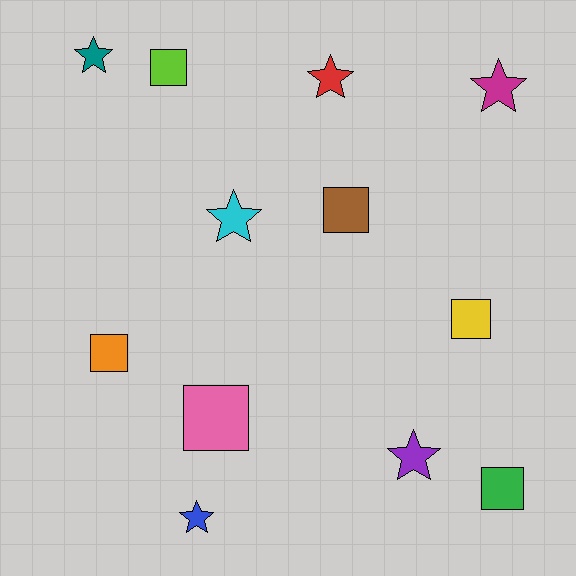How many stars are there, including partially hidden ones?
There are 6 stars.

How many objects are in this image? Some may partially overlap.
There are 12 objects.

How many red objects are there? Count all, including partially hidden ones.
There is 1 red object.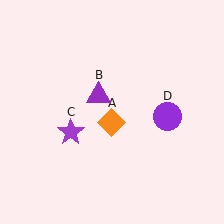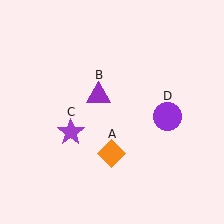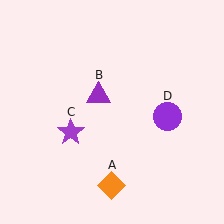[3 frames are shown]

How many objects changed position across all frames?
1 object changed position: orange diamond (object A).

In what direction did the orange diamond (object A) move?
The orange diamond (object A) moved down.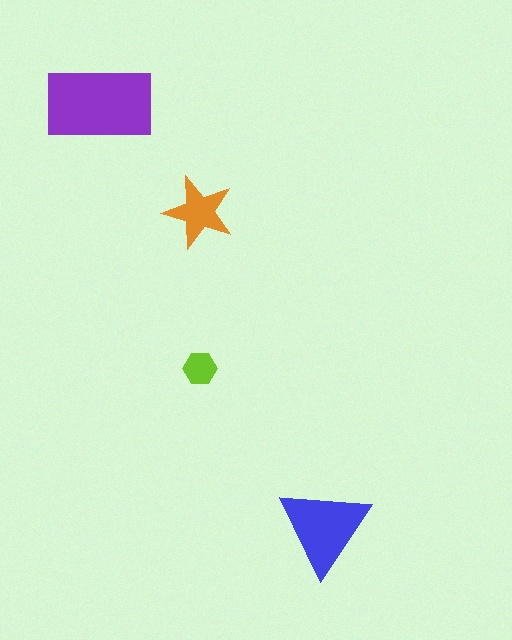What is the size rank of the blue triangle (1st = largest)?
2nd.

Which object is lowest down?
The blue triangle is bottommost.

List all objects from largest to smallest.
The purple rectangle, the blue triangle, the orange star, the lime hexagon.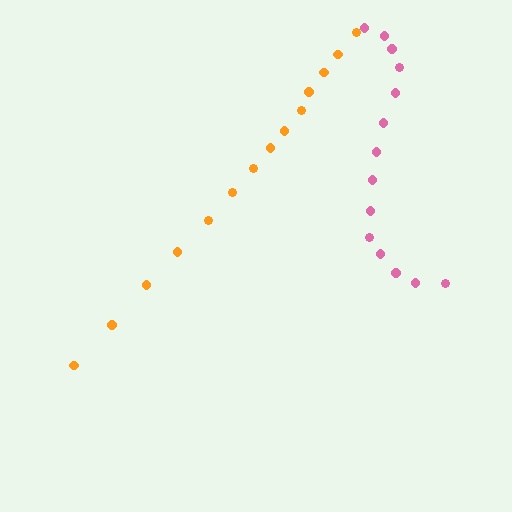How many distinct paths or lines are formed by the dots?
There are 2 distinct paths.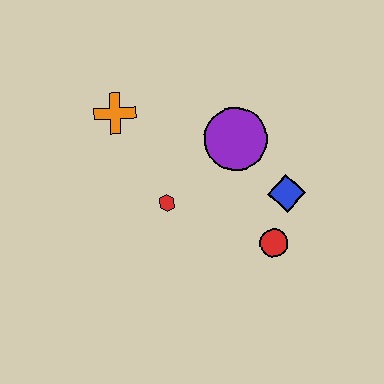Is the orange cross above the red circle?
Yes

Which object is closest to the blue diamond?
The red circle is closest to the blue diamond.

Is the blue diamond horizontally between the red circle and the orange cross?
No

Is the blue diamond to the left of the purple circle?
No